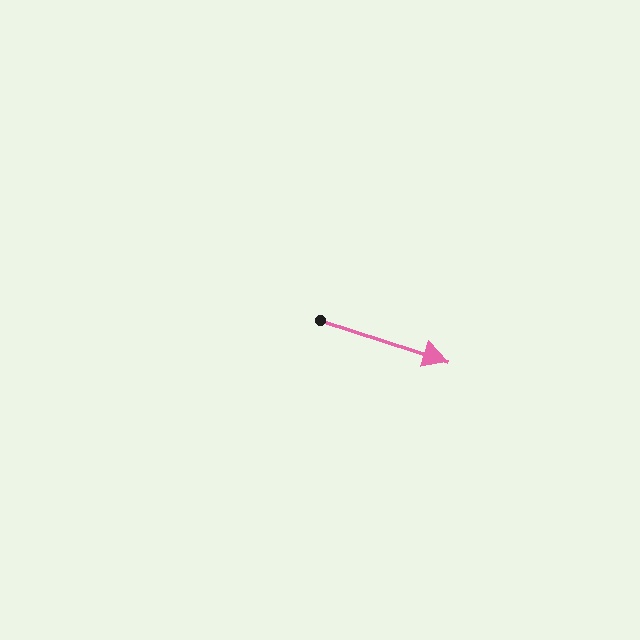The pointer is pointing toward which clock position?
Roughly 4 o'clock.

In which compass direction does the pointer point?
East.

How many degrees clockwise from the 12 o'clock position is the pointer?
Approximately 108 degrees.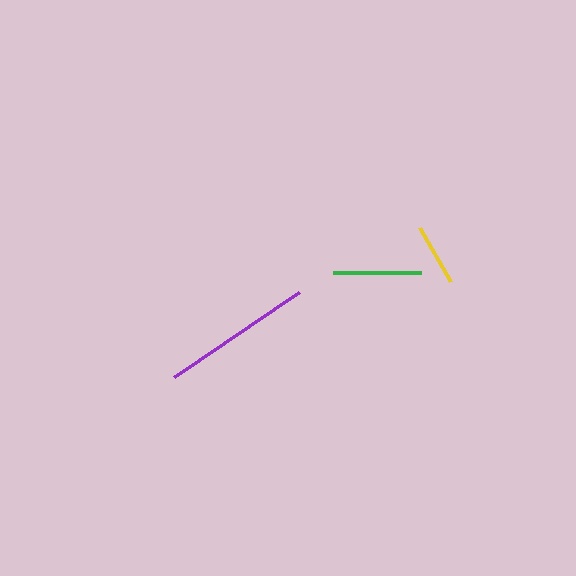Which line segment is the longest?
The purple line is the longest at approximately 151 pixels.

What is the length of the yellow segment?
The yellow segment is approximately 62 pixels long.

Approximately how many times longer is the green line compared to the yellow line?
The green line is approximately 1.4 times the length of the yellow line.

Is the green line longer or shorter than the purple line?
The purple line is longer than the green line.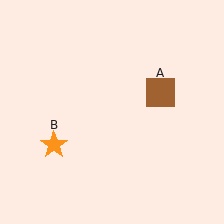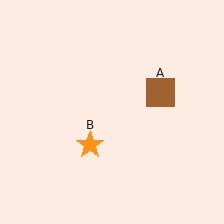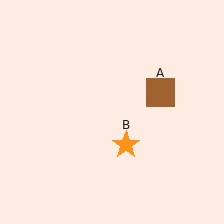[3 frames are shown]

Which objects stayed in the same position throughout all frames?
Brown square (object A) remained stationary.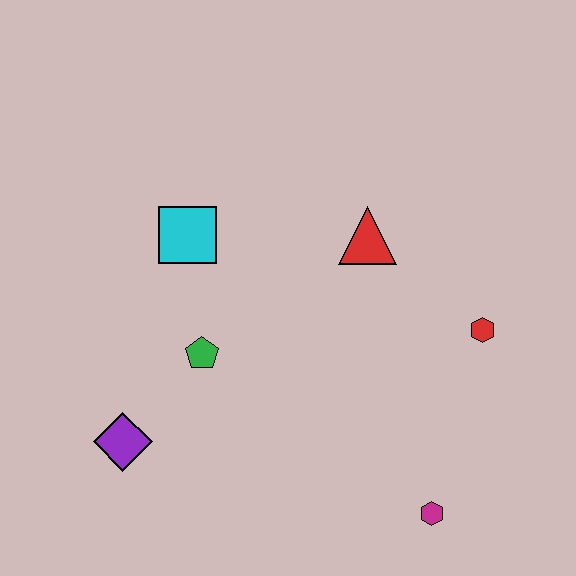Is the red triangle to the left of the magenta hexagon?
Yes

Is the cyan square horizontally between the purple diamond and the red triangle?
Yes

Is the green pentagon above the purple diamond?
Yes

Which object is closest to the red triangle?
The red hexagon is closest to the red triangle.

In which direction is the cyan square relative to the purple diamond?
The cyan square is above the purple diamond.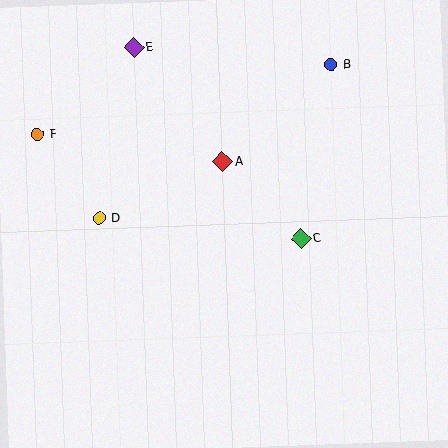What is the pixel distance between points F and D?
The distance between F and D is 104 pixels.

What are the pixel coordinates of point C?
Point C is at (301, 238).